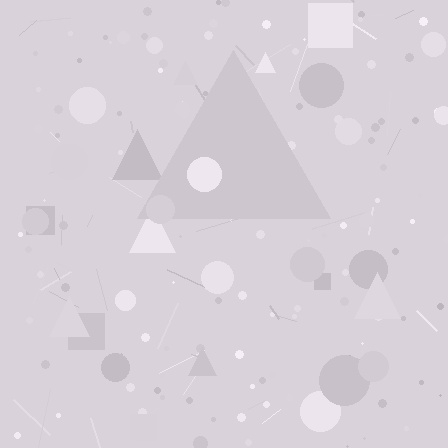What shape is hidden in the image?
A triangle is hidden in the image.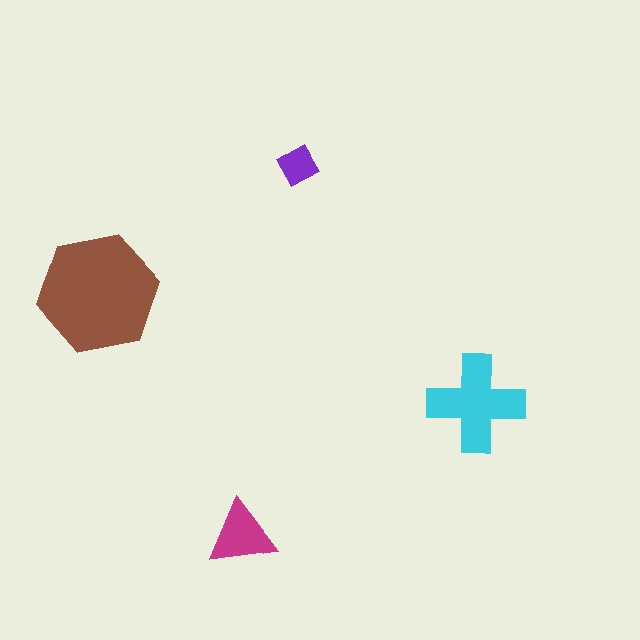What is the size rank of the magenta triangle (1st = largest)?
3rd.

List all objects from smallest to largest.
The purple square, the magenta triangle, the cyan cross, the brown hexagon.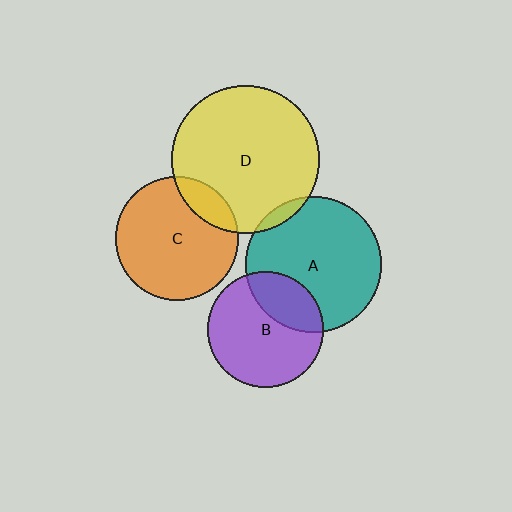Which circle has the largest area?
Circle D (yellow).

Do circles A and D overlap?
Yes.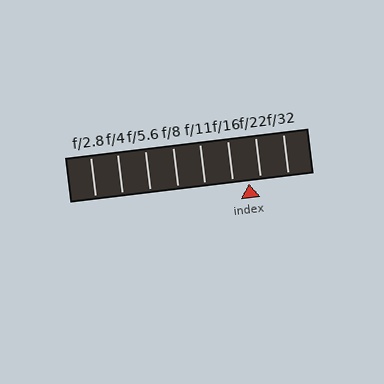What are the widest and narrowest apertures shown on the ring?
The widest aperture shown is f/2.8 and the narrowest is f/32.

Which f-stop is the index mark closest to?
The index mark is closest to f/22.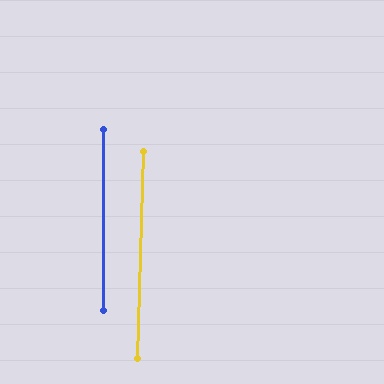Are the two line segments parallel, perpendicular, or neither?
Parallel — their directions differ by only 1.6°.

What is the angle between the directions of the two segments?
Approximately 2 degrees.